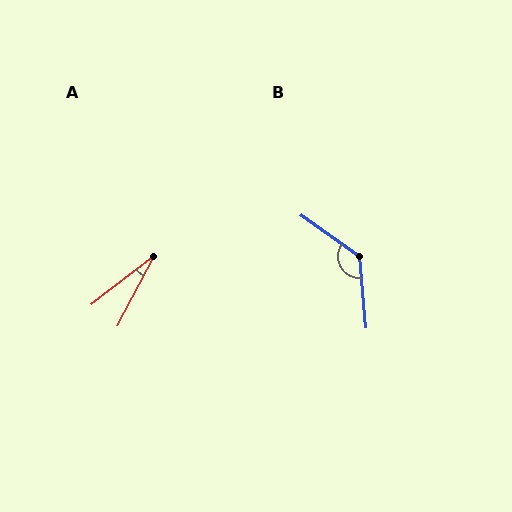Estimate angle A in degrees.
Approximately 25 degrees.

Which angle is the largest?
B, at approximately 131 degrees.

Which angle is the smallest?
A, at approximately 25 degrees.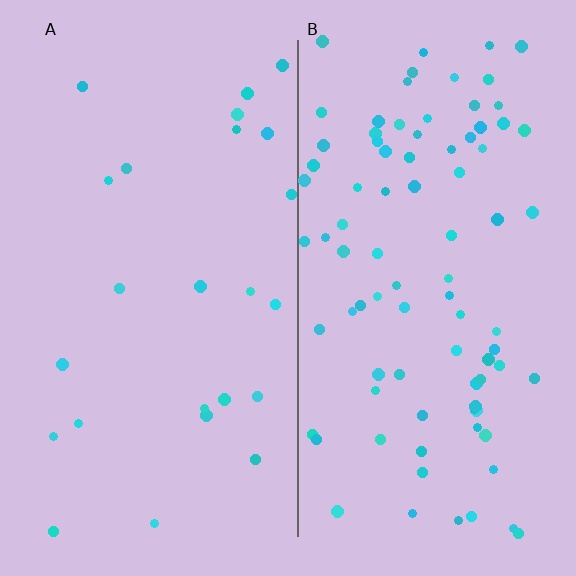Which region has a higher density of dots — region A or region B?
B (the right).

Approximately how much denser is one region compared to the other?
Approximately 3.7× — region B over region A.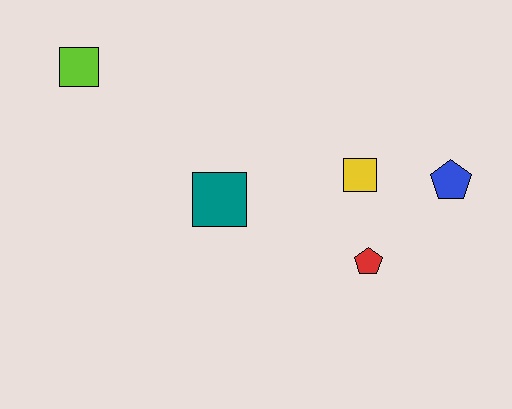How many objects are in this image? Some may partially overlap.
There are 5 objects.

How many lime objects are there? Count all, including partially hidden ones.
There is 1 lime object.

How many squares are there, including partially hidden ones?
There are 3 squares.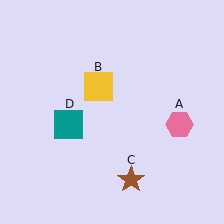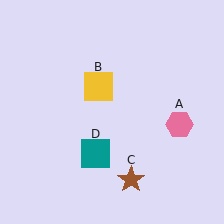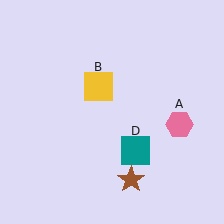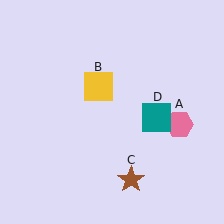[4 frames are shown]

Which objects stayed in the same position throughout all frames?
Pink hexagon (object A) and yellow square (object B) and brown star (object C) remained stationary.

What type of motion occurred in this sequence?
The teal square (object D) rotated counterclockwise around the center of the scene.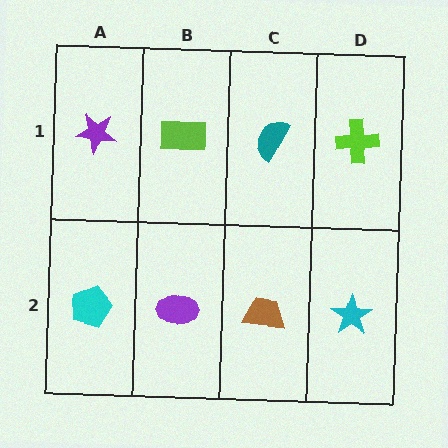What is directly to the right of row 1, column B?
A teal semicircle.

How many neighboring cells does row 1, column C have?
3.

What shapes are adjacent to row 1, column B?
A purple ellipse (row 2, column B), a purple star (row 1, column A), a teal semicircle (row 1, column C).